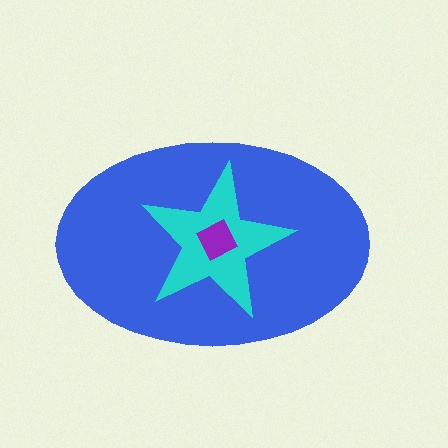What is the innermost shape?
The purple square.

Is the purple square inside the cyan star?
Yes.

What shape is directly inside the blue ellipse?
The cyan star.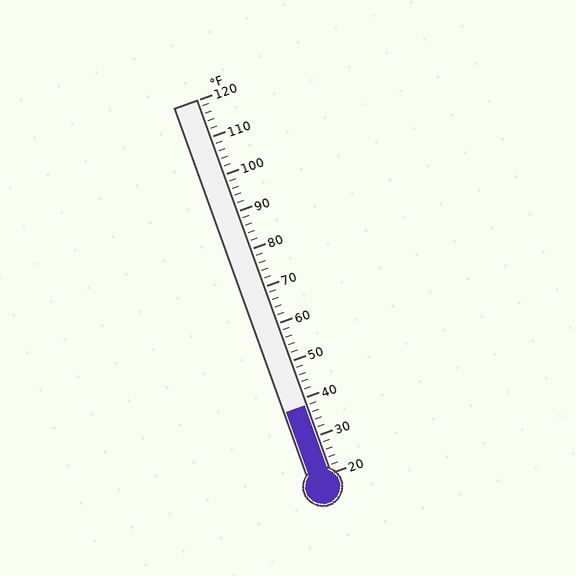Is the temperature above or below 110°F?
The temperature is below 110°F.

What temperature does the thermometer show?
The thermometer shows approximately 38°F.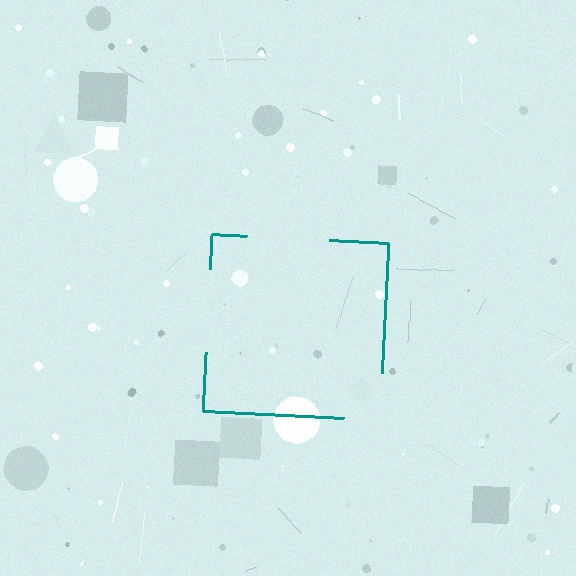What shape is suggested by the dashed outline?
The dashed outline suggests a square.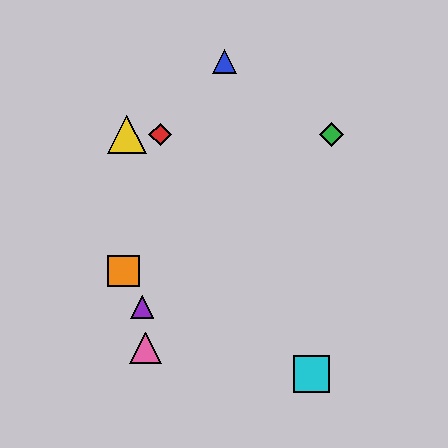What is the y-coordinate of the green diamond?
The green diamond is at y≈135.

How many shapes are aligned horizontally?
3 shapes (the red diamond, the green diamond, the yellow triangle) are aligned horizontally.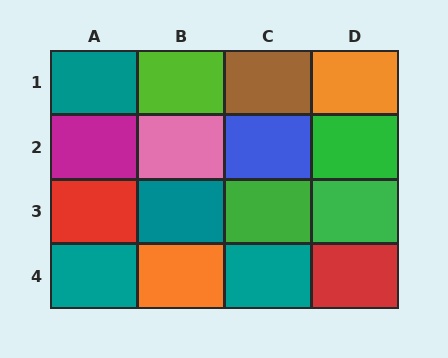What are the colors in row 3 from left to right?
Red, teal, green, green.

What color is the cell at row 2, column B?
Pink.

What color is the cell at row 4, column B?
Orange.